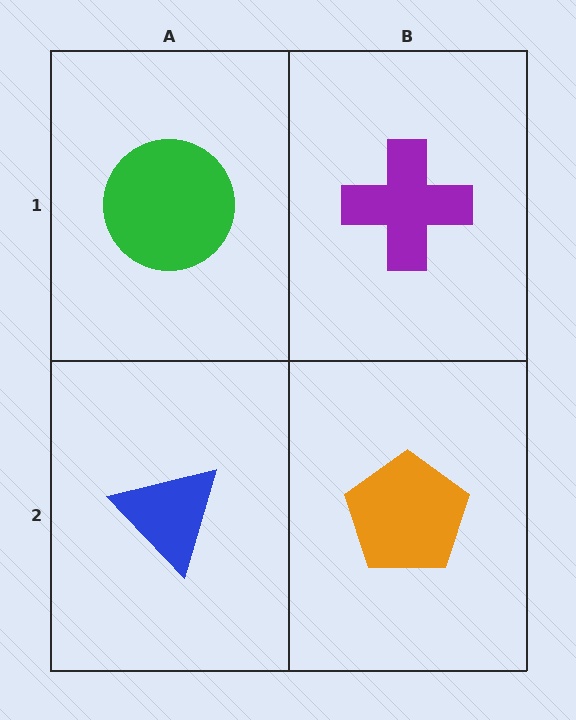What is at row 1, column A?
A green circle.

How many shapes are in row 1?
2 shapes.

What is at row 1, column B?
A purple cross.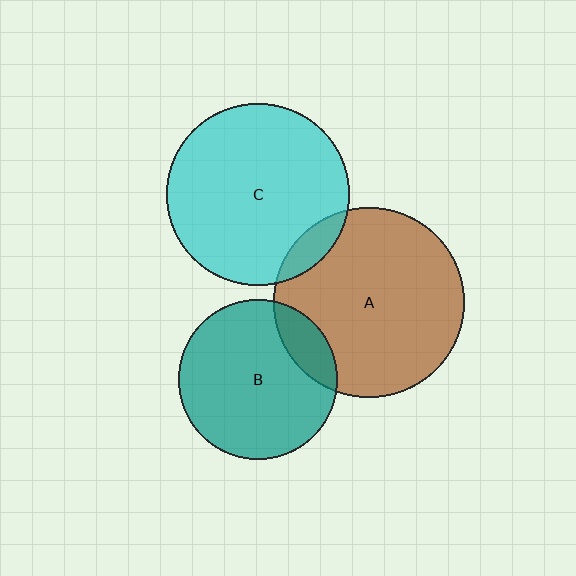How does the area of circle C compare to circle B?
Approximately 1.3 times.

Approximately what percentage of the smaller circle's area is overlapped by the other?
Approximately 10%.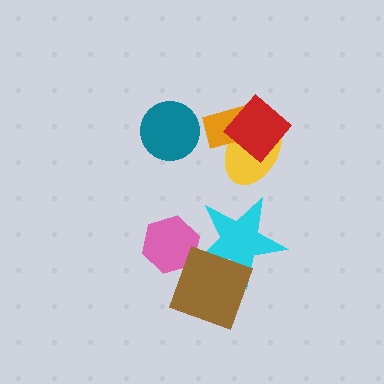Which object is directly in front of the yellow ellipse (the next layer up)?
The orange rectangle is directly in front of the yellow ellipse.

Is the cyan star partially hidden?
Yes, it is partially covered by another shape.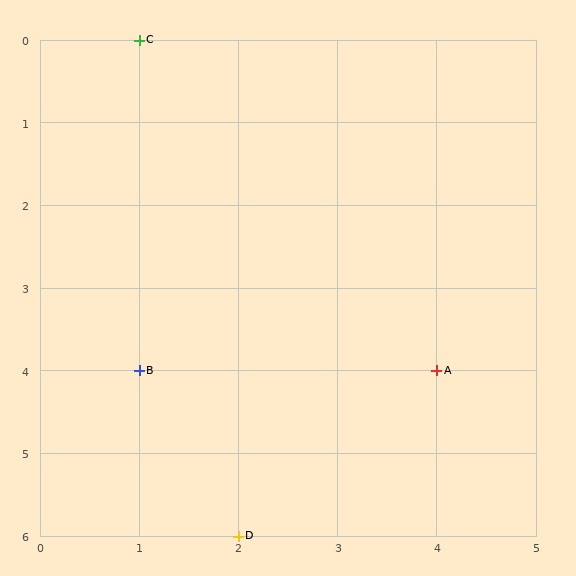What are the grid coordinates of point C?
Point C is at grid coordinates (1, 0).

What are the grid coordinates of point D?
Point D is at grid coordinates (2, 6).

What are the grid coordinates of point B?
Point B is at grid coordinates (1, 4).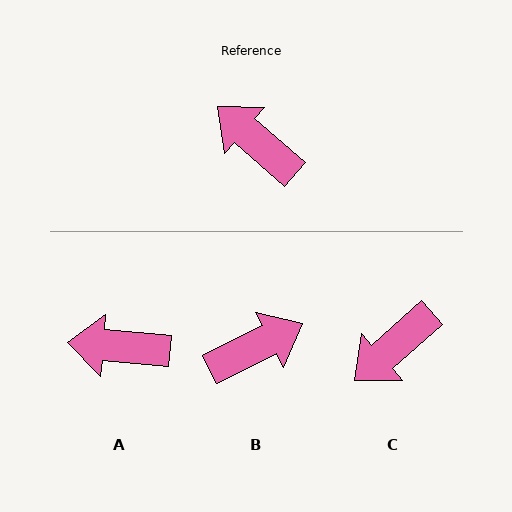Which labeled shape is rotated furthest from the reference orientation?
B, about 112 degrees away.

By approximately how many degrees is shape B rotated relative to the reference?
Approximately 112 degrees clockwise.